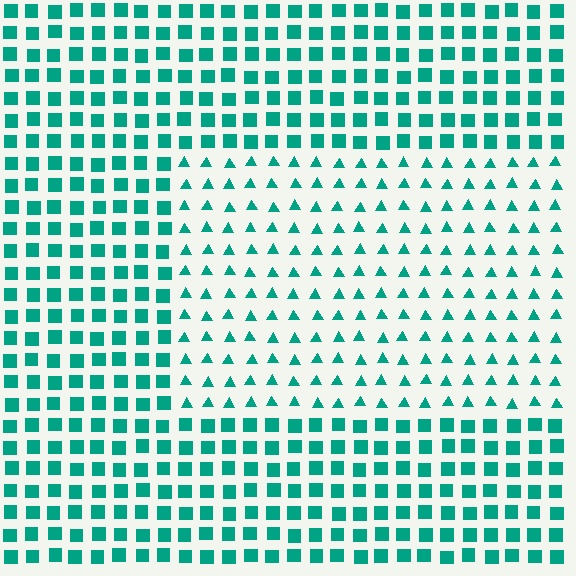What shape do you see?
I see a rectangle.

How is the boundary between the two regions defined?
The boundary is defined by a change in element shape: triangles inside vs. squares outside. All elements share the same color and spacing.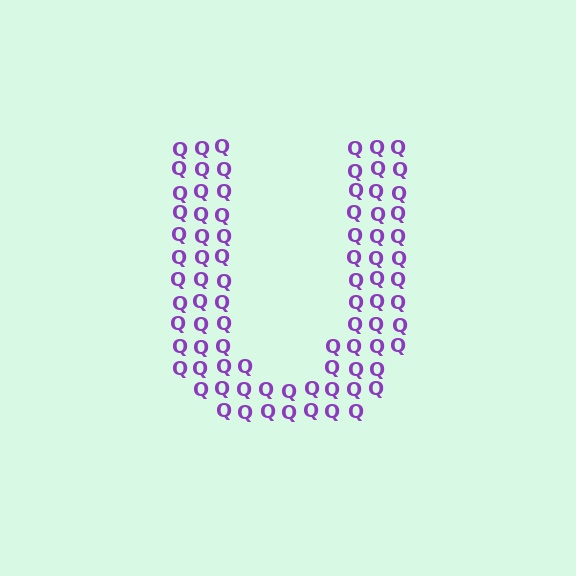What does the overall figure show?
The overall figure shows the letter U.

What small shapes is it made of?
It is made of small letter Q's.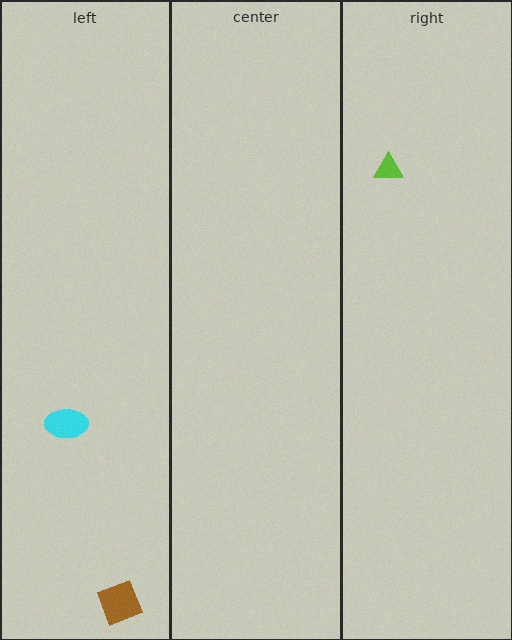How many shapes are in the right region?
1.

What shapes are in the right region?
The lime triangle.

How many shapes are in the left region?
2.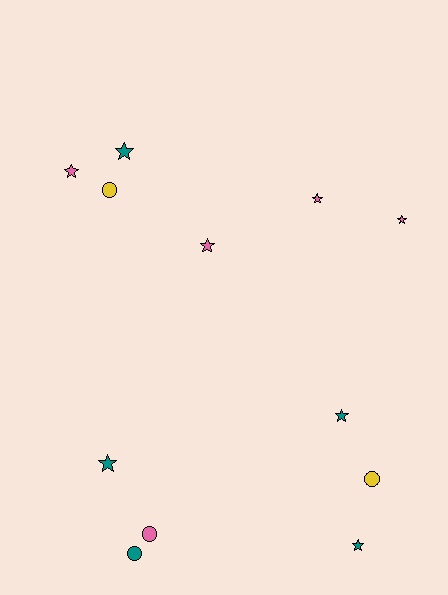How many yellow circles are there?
There are 2 yellow circles.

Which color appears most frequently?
Pink, with 5 objects.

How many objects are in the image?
There are 12 objects.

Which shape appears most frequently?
Star, with 8 objects.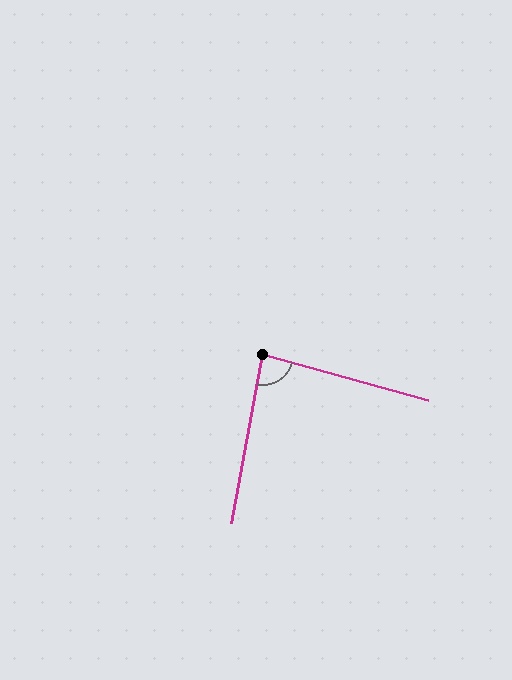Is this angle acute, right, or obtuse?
It is approximately a right angle.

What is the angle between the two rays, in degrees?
Approximately 85 degrees.